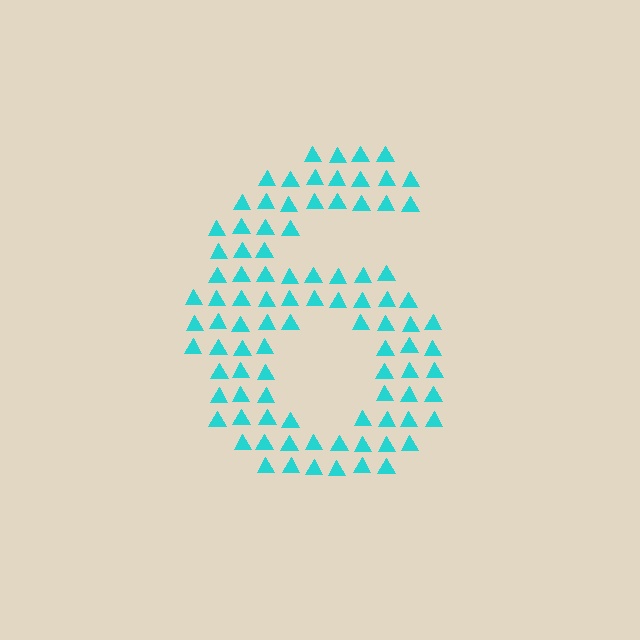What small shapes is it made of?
It is made of small triangles.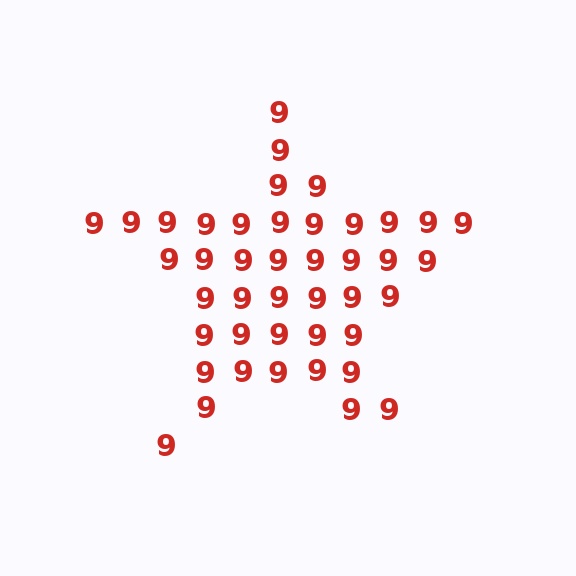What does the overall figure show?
The overall figure shows a star.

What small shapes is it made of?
It is made of small digit 9's.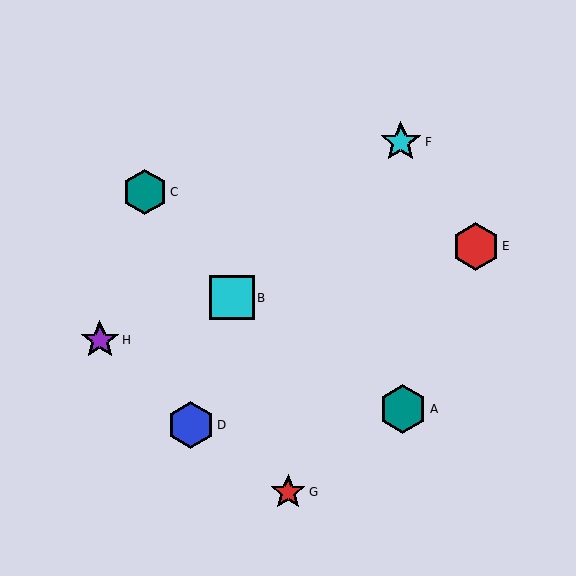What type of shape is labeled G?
Shape G is a red star.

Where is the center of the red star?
The center of the red star is at (288, 492).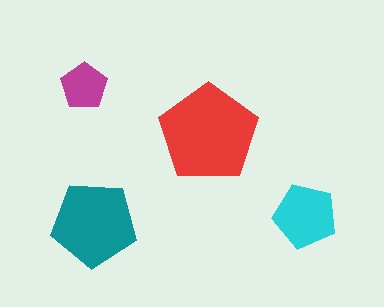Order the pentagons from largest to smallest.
the red one, the teal one, the cyan one, the magenta one.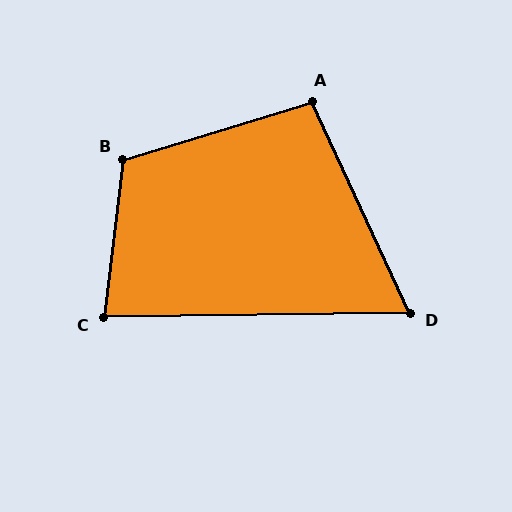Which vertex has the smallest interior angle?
D, at approximately 66 degrees.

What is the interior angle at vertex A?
Approximately 98 degrees (obtuse).